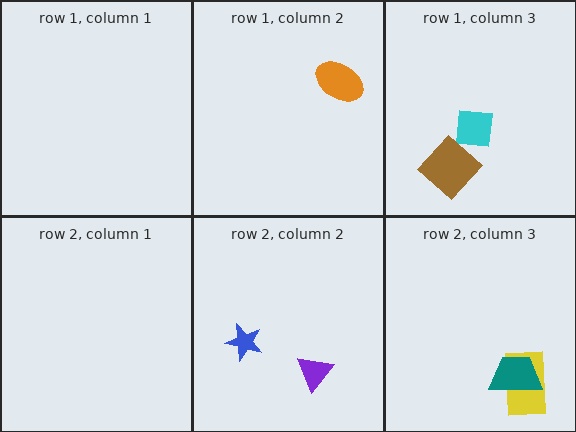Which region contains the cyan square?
The row 1, column 3 region.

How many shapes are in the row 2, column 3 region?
2.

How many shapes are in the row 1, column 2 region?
1.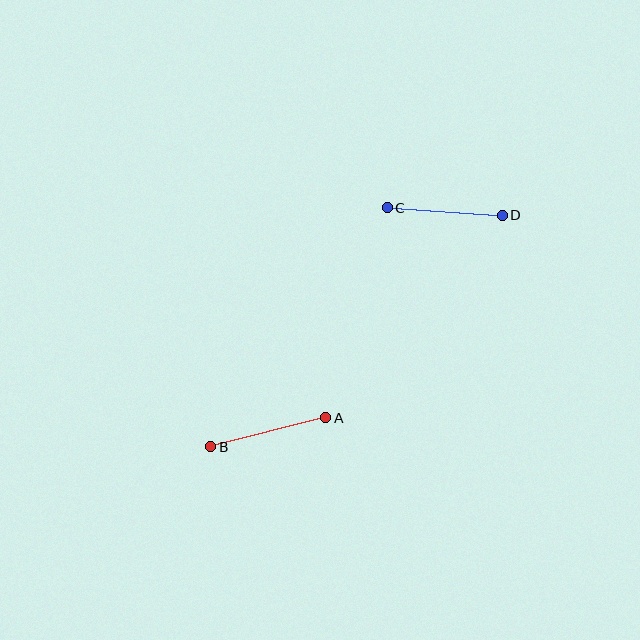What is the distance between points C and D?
The distance is approximately 115 pixels.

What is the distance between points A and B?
The distance is approximately 119 pixels.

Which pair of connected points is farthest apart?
Points A and B are farthest apart.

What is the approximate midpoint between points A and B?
The midpoint is at approximately (268, 432) pixels.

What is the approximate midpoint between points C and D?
The midpoint is at approximately (445, 211) pixels.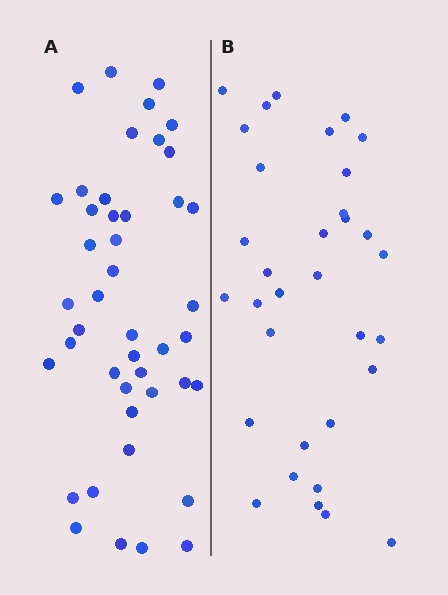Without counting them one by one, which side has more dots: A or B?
Region A (the left region) has more dots.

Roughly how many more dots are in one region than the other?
Region A has roughly 12 or so more dots than region B.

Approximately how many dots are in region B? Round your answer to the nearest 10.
About 30 dots. (The exact count is 33, which rounds to 30.)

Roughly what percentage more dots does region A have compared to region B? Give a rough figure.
About 35% more.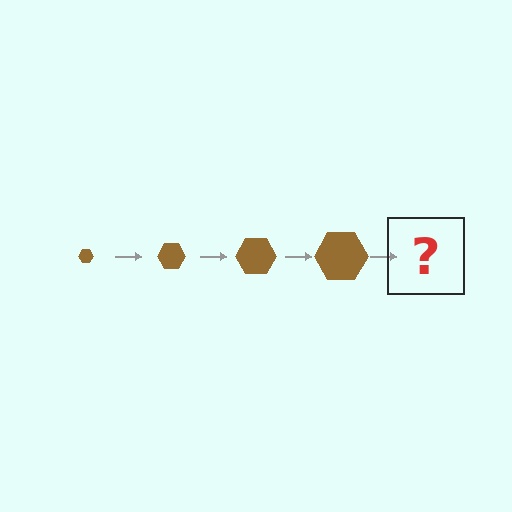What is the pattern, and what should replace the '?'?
The pattern is that the hexagon gets progressively larger each step. The '?' should be a brown hexagon, larger than the previous one.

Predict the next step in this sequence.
The next step is a brown hexagon, larger than the previous one.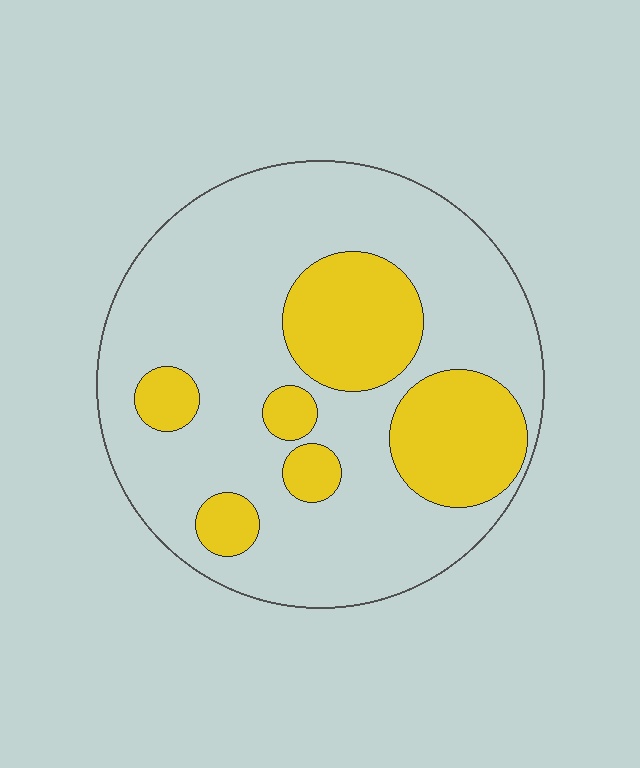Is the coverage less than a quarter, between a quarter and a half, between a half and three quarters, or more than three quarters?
Between a quarter and a half.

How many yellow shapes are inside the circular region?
6.